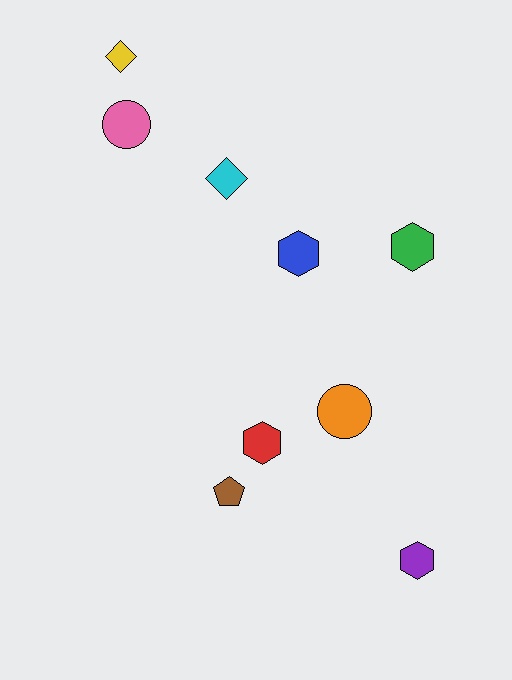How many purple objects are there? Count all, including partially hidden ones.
There is 1 purple object.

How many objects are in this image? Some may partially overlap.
There are 9 objects.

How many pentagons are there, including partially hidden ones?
There is 1 pentagon.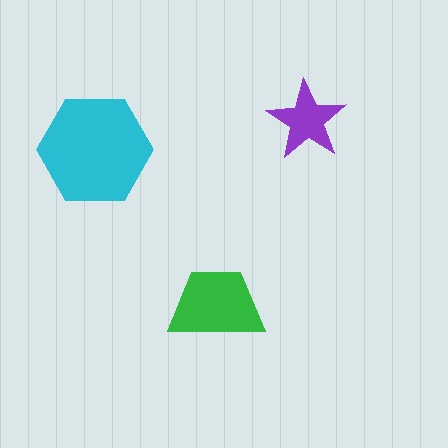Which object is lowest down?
The green trapezoid is bottommost.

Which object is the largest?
The cyan hexagon.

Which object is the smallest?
The purple star.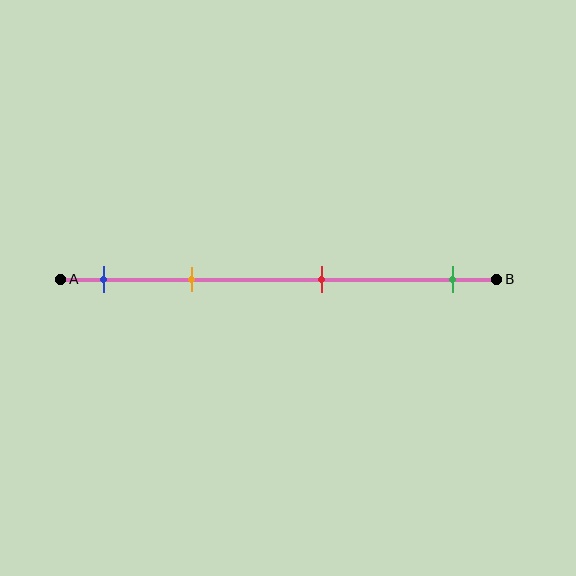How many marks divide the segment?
There are 4 marks dividing the segment.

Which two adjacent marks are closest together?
The blue and orange marks are the closest adjacent pair.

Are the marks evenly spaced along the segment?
No, the marks are not evenly spaced.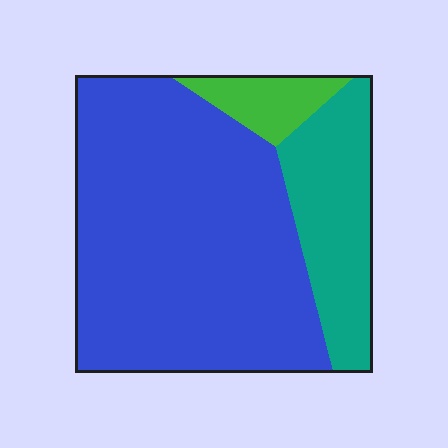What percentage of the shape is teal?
Teal takes up about one fifth (1/5) of the shape.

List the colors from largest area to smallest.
From largest to smallest: blue, teal, green.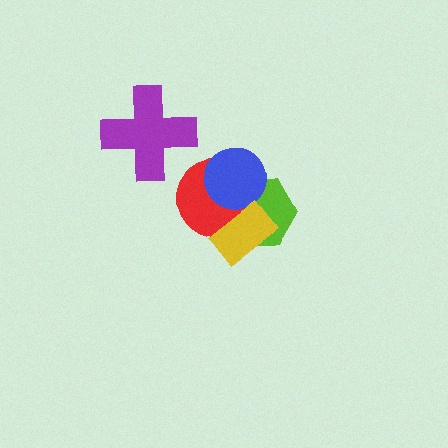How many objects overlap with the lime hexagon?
3 objects overlap with the lime hexagon.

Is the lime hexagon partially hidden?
Yes, it is partially covered by another shape.